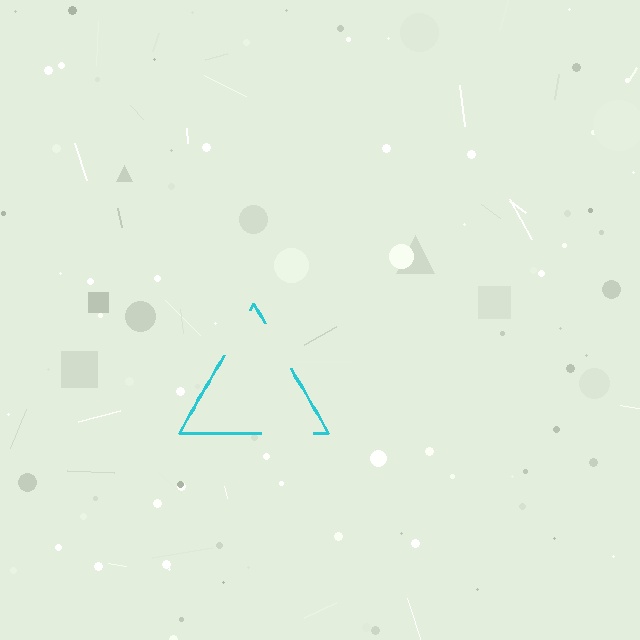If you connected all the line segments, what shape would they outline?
They would outline a triangle.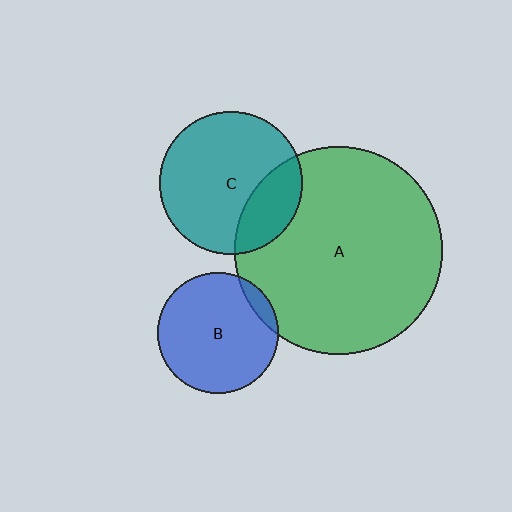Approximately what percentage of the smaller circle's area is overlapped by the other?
Approximately 10%.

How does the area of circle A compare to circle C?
Approximately 2.1 times.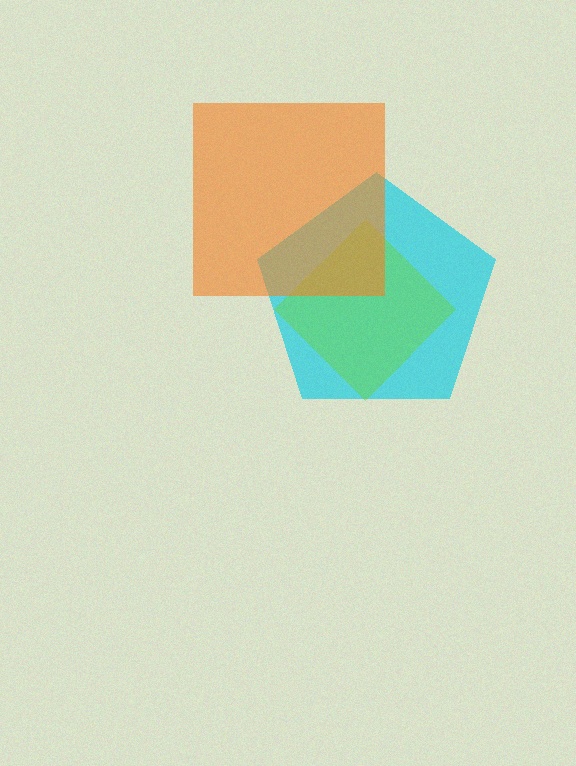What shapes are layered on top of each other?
The layered shapes are: a cyan pentagon, a lime diamond, an orange square.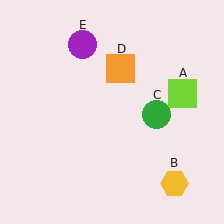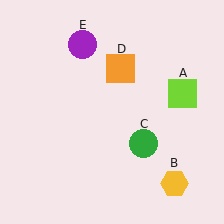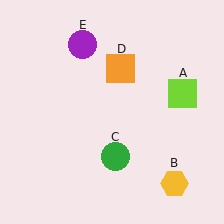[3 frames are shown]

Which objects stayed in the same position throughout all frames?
Lime square (object A) and yellow hexagon (object B) and orange square (object D) and purple circle (object E) remained stationary.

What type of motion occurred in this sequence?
The green circle (object C) rotated clockwise around the center of the scene.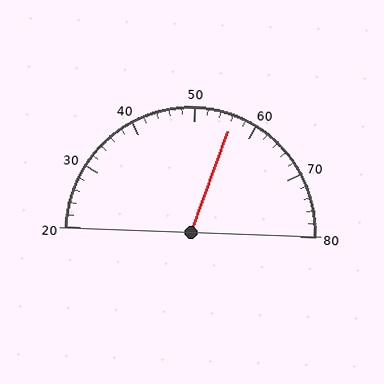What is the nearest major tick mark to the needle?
The nearest major tick mark is 60.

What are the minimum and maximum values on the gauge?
The gauge ranges from 20 to 80.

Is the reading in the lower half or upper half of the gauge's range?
The reading is in the upper half of the range (20 to 80).